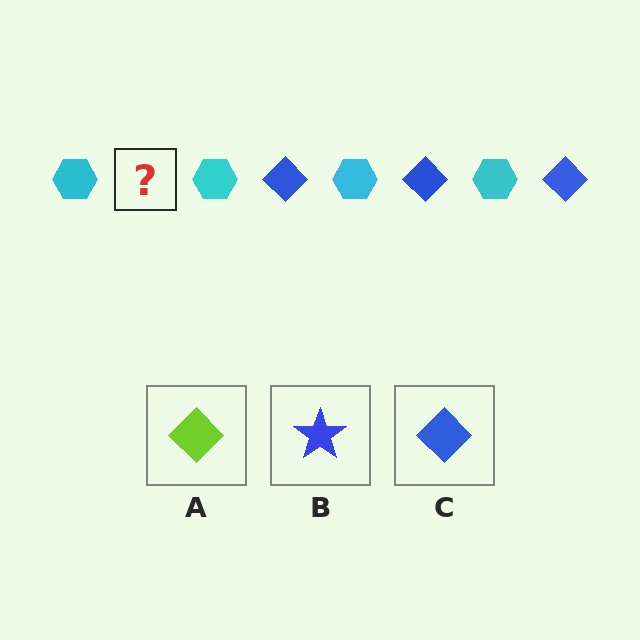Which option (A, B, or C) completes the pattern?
C.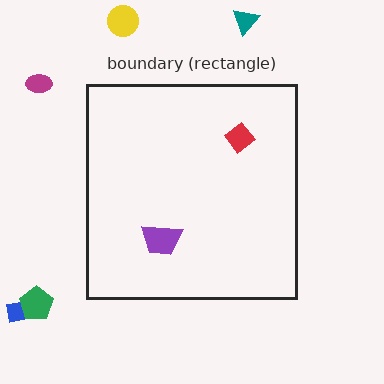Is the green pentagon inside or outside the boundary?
Outside.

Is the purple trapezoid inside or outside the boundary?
Inside.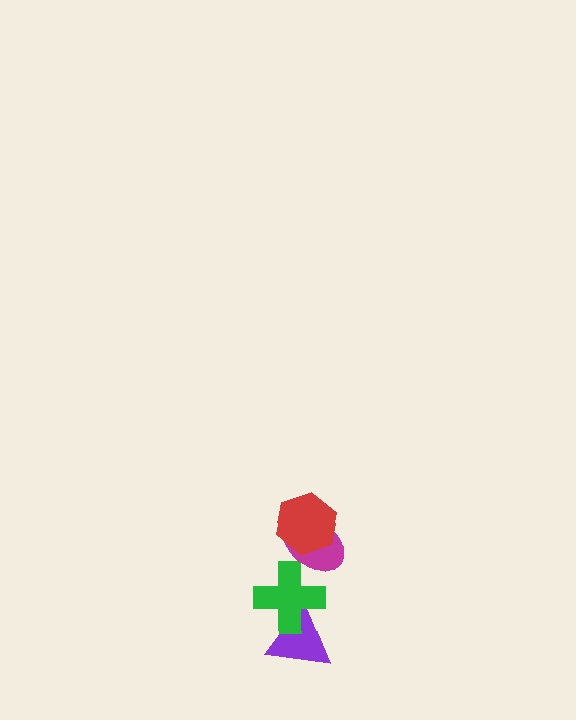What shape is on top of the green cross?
The magenta ellipse is on top of the green cross.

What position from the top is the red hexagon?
The red hexagon is 1st from the top.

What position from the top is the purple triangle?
The purple triangle is 4th from the top.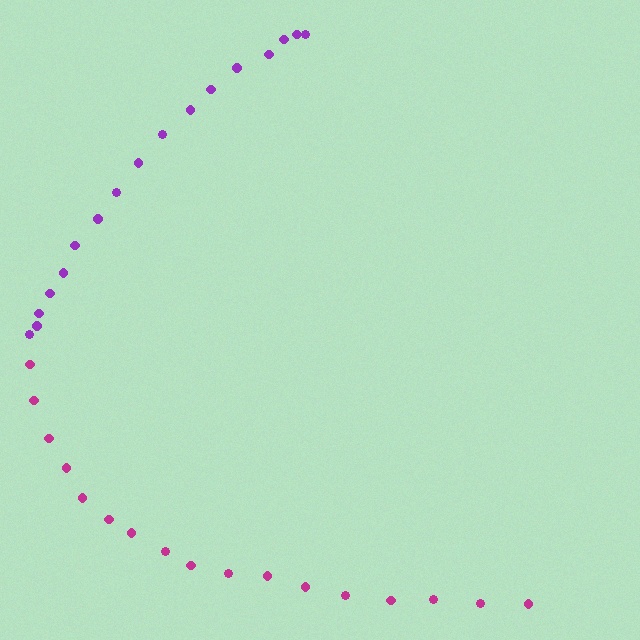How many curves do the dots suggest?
There are 2 distinct paths.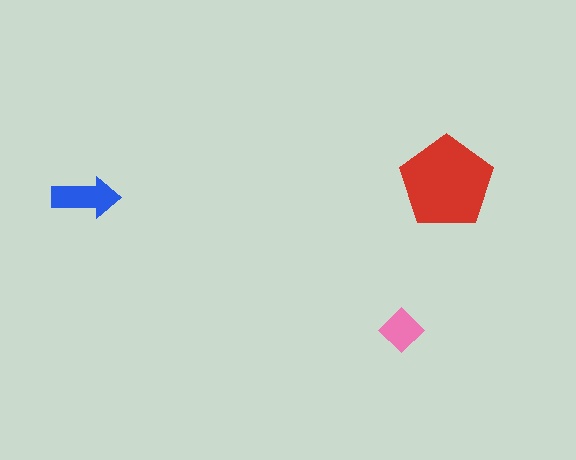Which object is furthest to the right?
The red pentagon is rightmost.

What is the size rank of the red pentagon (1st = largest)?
1st.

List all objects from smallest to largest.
The pink diamond, the blue arrow, the red pentagon.